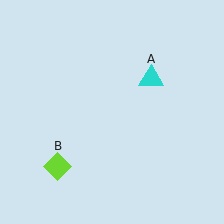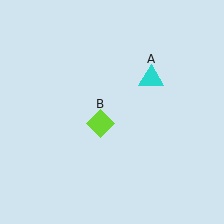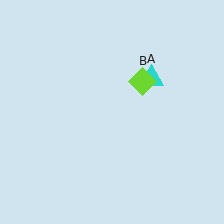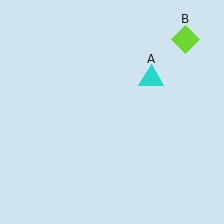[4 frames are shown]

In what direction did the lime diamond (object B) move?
The lime diamond (object B) moved up and to the right.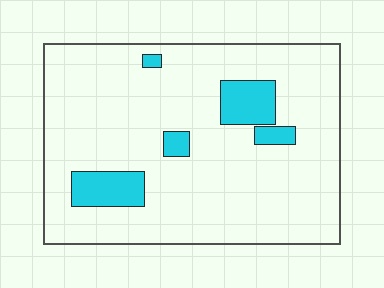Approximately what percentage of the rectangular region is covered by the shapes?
Approximately 10%.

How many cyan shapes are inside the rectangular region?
5.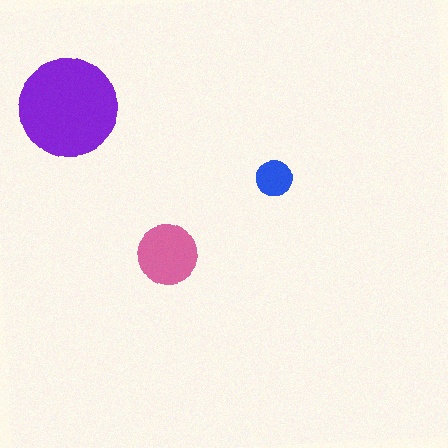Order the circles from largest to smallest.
the purple one, the pink one, the blue one.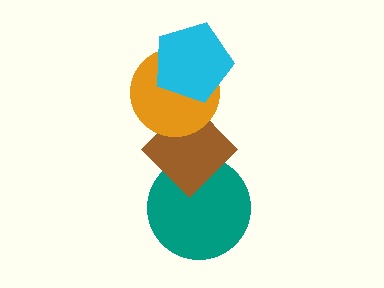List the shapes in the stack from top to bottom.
From top to bottom: the cyan pentagon, the orange circle, the brown diamond, the teal circle.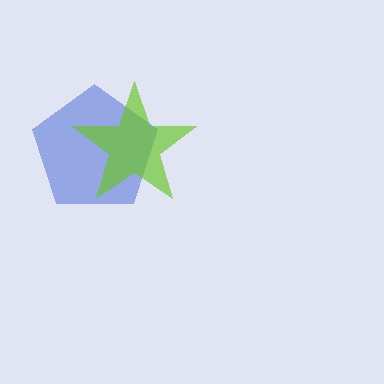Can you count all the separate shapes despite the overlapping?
Yes, there are 2 separate shapes.